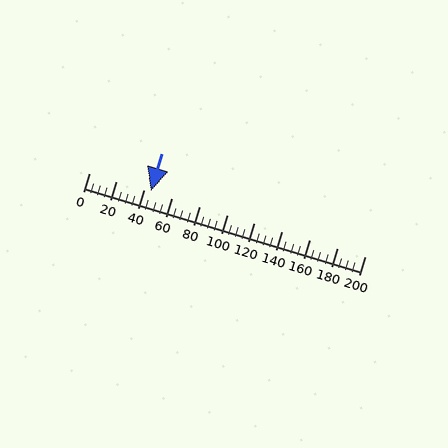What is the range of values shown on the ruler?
The ruler shows values from 0 to 200.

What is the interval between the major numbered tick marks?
The major tick marks are spaced 20 units apart.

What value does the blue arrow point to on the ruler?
The blue arrow points to approximately 45.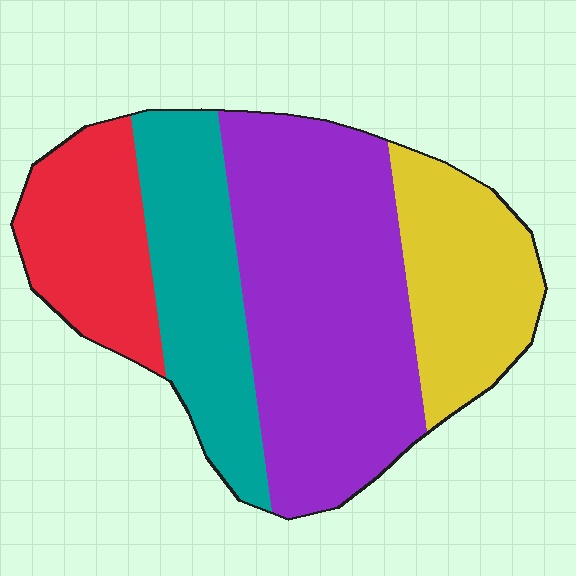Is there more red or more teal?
Teal.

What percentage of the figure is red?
Red takes up about one sixth (1/6) of the figure.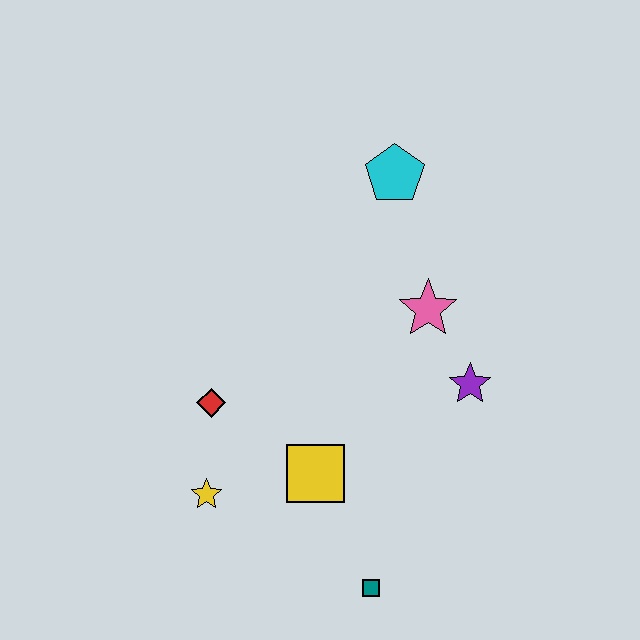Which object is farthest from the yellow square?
The cyan pentagon is farthest from the yellow square.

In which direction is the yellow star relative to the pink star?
The yellow star is to the left of the pink star.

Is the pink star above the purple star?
Yes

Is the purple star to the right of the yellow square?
Yes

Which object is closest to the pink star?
The purple star is closest to the pink star.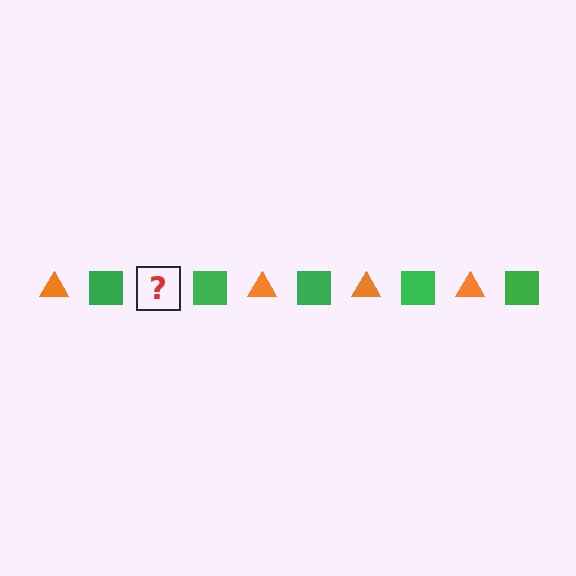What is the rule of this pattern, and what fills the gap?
The rule is that the pattern alternates between orange triangle and green square. The gap should be filled with an orange triangle.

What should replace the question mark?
The question mark should be replaced with an orange triangle.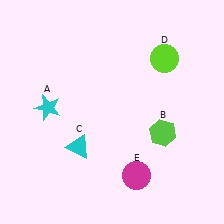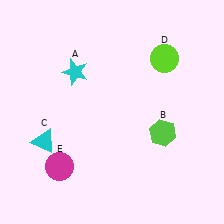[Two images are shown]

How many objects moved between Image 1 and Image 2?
3 objects moved between the two images.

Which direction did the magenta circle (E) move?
The magenta circle (E) moved left.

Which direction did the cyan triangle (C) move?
The cyan triangle (C) moved left.